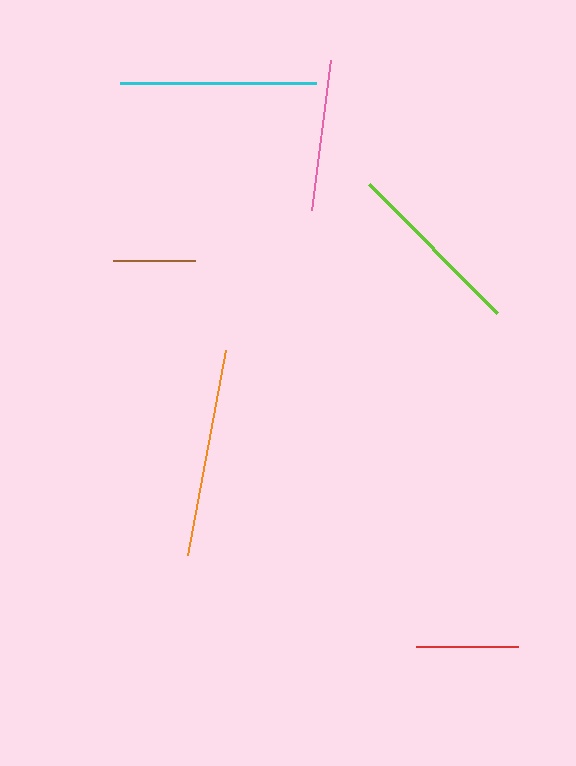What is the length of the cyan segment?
The cyan segment is approximately 196 pixels long.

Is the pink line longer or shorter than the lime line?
The lime line is longer than the pink line.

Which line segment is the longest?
The orange line is the longest at approximately 209 pixels.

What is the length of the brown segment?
The brown segment is approximately 83 pixels long.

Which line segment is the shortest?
The brown line is the shortest at approximately 83 pixels.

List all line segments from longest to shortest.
From longest to shortest: orange, cyan, lime, pink, red, brown.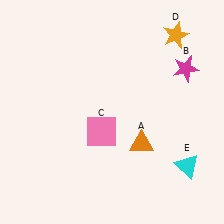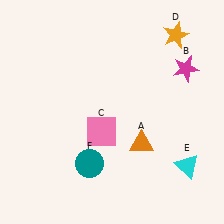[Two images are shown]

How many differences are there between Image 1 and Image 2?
There is 1 difference between the two images.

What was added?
A teal circle (F) was added in Image 2.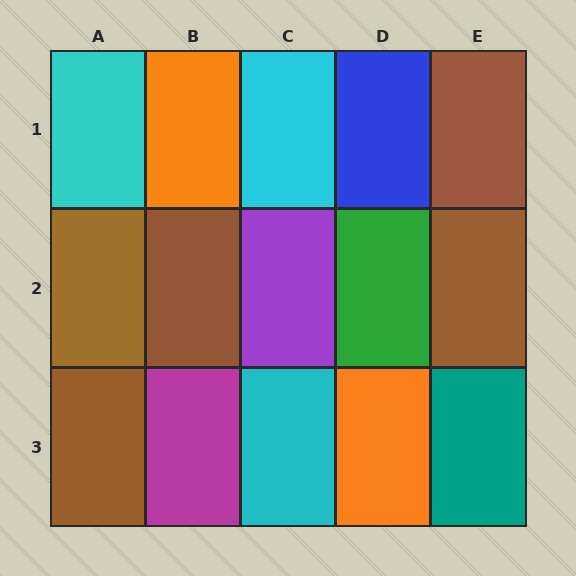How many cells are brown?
5 cells are brown.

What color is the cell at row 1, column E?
Brown.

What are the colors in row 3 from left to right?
Brown, magenta, cyan, orange, teal.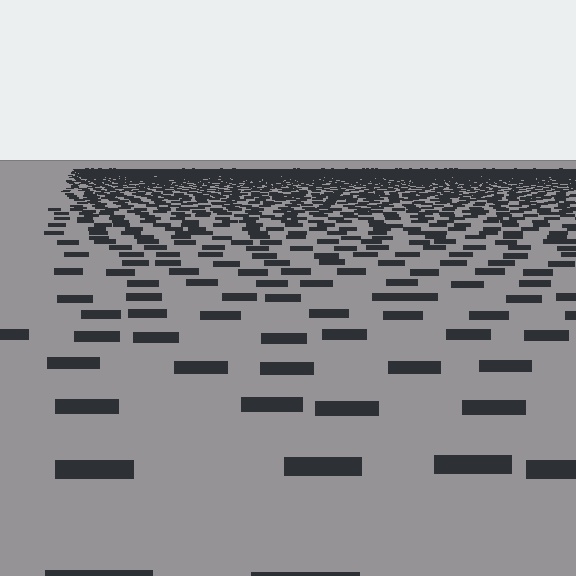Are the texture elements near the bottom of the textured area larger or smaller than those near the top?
Larger. Near the bottom, elements are closer to the viewer and appear at a bigger on-screen size.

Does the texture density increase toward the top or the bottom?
Density increases toward the top.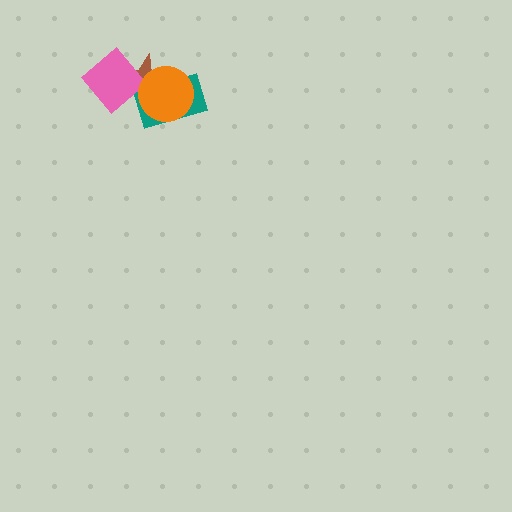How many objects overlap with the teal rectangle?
2 objects overlap with the teal rectangle.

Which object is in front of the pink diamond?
The orange circle is in front of the pink diamond.